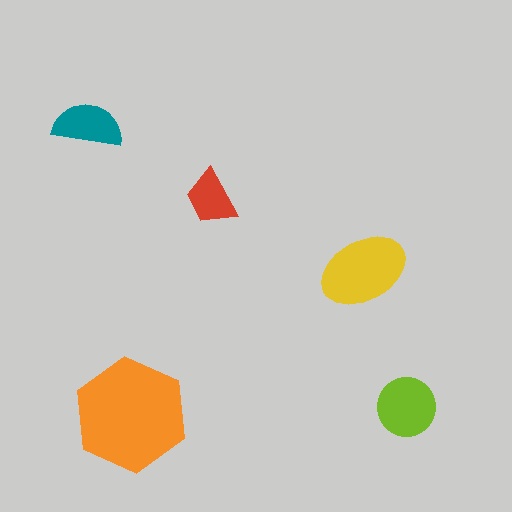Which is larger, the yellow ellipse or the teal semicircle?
The yellow ellipse.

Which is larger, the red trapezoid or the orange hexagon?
The orange hexagon.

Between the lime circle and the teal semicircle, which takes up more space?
The lime circle.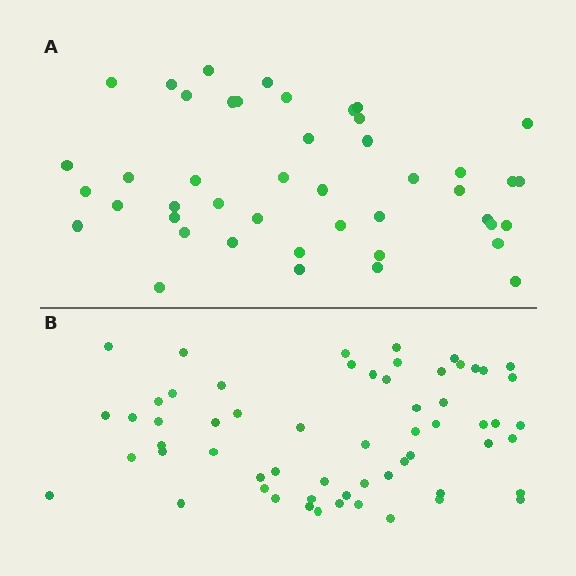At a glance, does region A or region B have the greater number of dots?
Region B (the bottom region) has more dots.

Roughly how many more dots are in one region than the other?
Region B has approximately 15 more dots than region A.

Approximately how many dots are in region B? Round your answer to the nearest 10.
About 60 dots.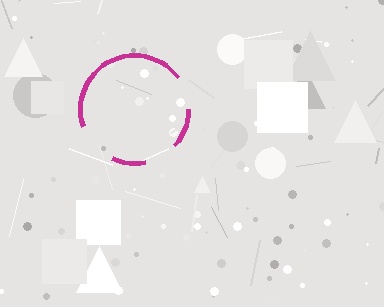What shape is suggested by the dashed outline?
The dashed outline suggests a circle.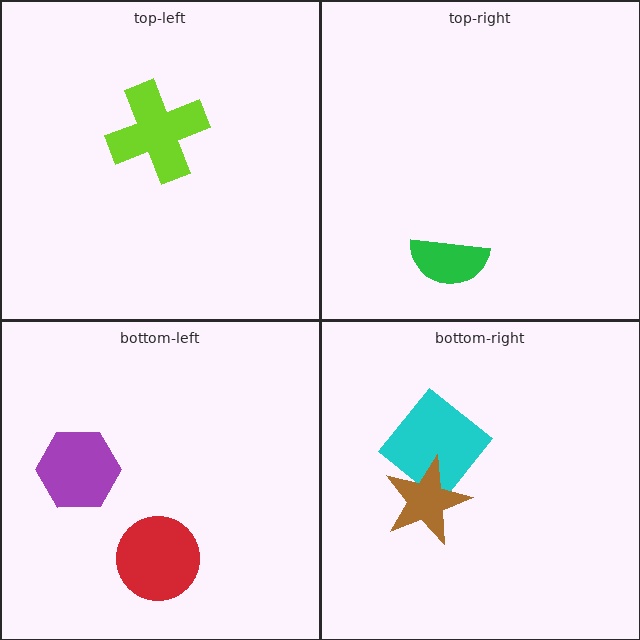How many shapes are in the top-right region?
1.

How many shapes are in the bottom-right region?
2.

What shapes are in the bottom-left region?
The red circle, the purple hexagon.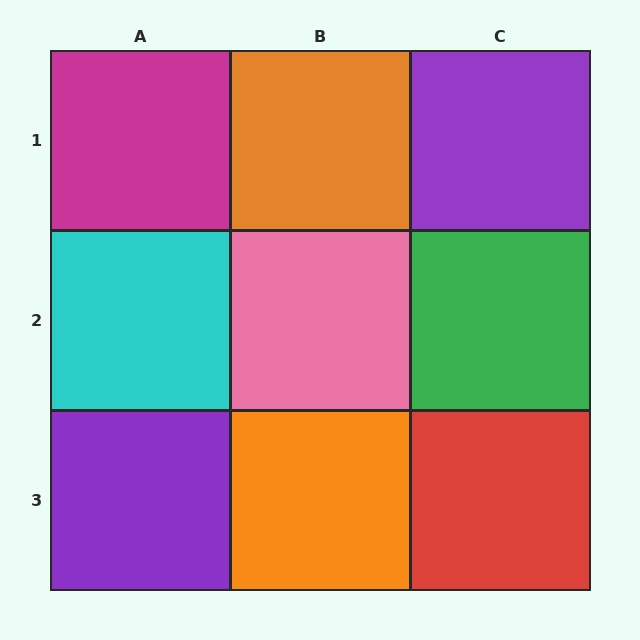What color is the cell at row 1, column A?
Magenta.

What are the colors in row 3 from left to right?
Purple, orange, red.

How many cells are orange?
2 cells are orange.